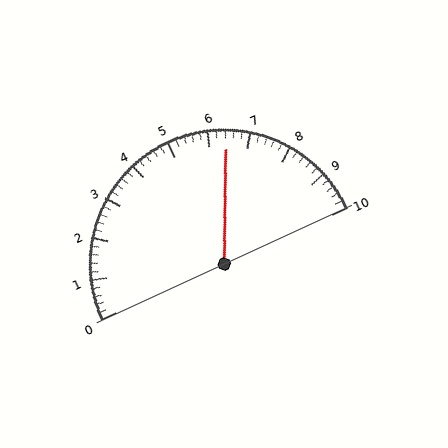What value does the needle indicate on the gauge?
The needle indicates approximately 6.4.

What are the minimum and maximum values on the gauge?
The gauge ranges from 0 to 10.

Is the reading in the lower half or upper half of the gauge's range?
The reading is in the upper half of the range (0 to 10).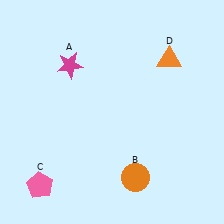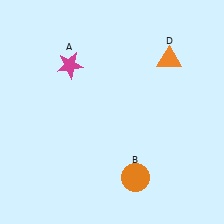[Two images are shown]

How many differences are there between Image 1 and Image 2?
There is 1 difference between the two images.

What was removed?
The pink pentagon (C) was removed in Image 2.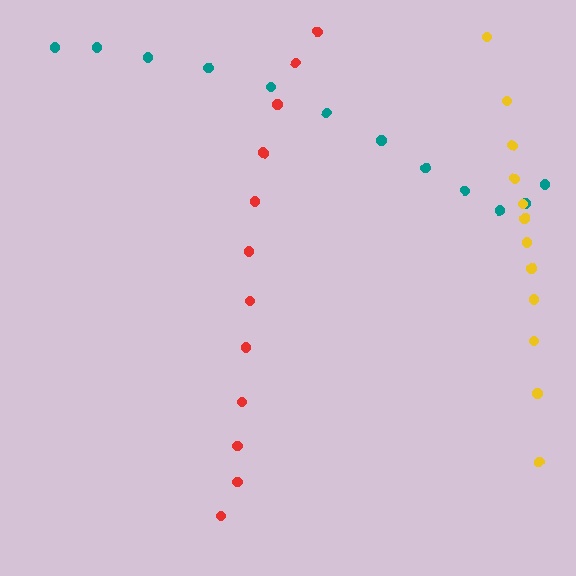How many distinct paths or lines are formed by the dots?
There are 3 distinct paths.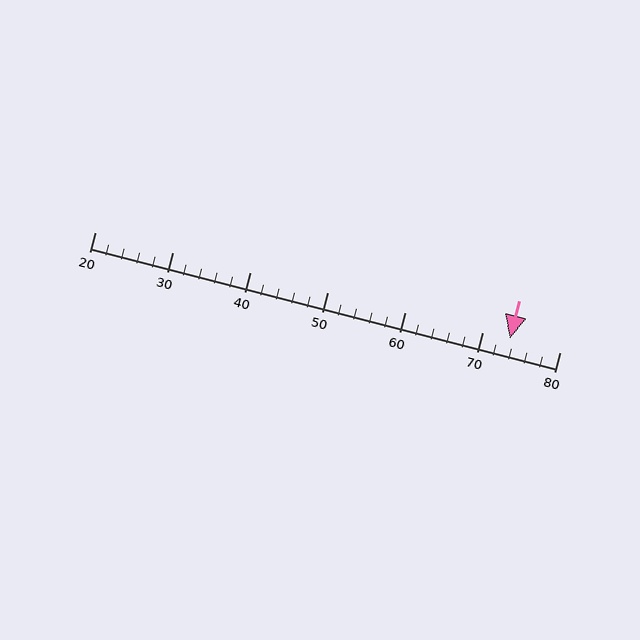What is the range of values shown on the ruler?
The ruler shows values from 20 to 80.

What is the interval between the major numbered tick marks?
The major tick marks are spaced 10 units apart.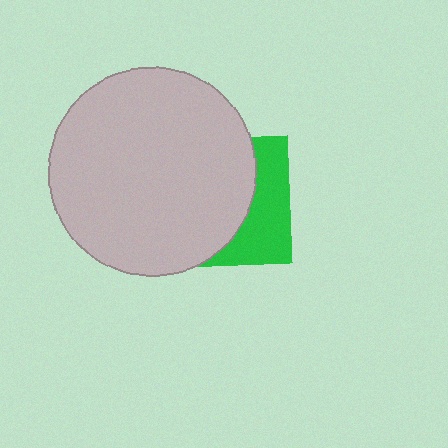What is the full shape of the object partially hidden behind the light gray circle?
The partially hidden object is a green square.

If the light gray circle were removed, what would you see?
You would see the complete green square.